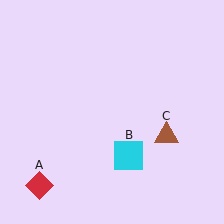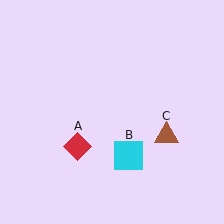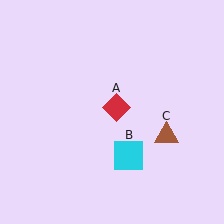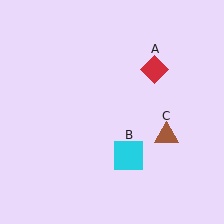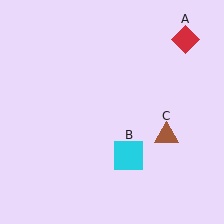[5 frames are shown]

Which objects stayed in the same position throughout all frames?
Cyan square (object B) and brown triangle (object C) remained stationary.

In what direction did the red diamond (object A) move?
The red diamond (object A) moved up and to the right.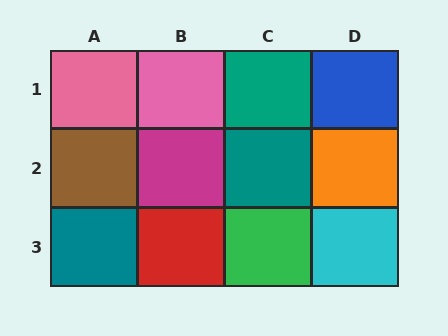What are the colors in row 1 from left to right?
Pink, pink, teal, blue.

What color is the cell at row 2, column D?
Orange.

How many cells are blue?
1 cell is blue.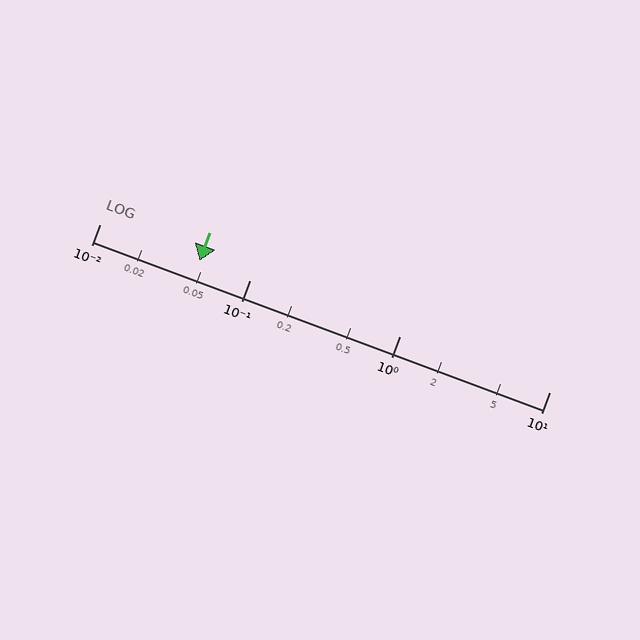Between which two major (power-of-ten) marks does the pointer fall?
The pointer is between 0.01 and 0.1.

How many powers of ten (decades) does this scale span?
The scale spans 3 decades, from 0.01 to 10.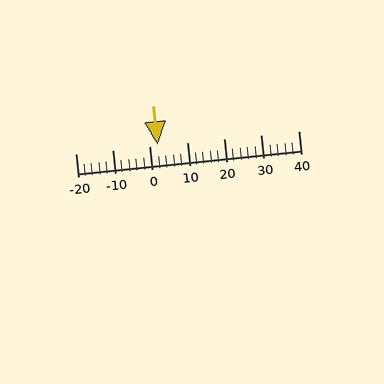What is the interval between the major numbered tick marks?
The major tick marks are spaced 10 units apart.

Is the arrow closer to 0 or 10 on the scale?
The arrow is closer to 0.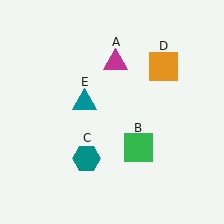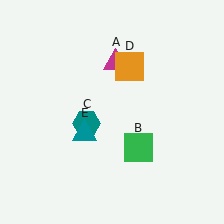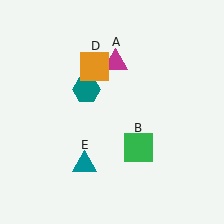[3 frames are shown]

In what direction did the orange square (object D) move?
The orange square (object D) moved left.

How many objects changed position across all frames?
3 objects changed position: teal hexagon (object C), orange square (object D), teal triangle (object E).